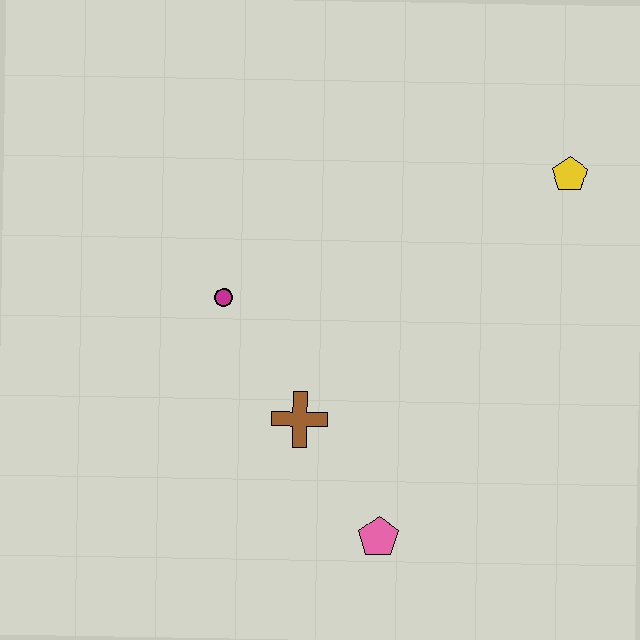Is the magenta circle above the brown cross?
Yes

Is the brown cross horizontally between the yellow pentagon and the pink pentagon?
No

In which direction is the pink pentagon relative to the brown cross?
The pink pentagon is below the brown cross.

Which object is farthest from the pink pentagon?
The yellow pentagon is farthest from the pink pentagon.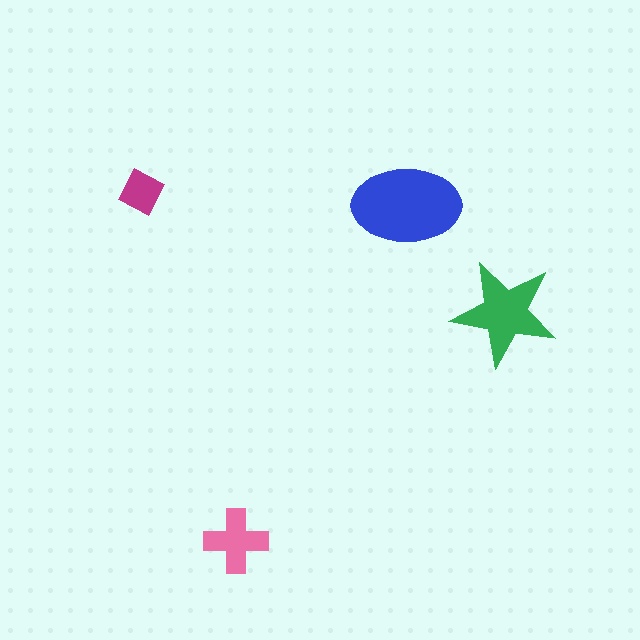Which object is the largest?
The blue ellipse.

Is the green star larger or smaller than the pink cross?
Larger.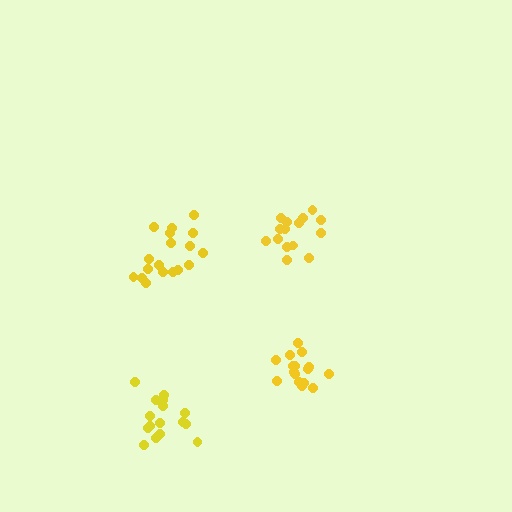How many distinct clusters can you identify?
There are 4 distinct clusters.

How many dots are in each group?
Group 1: 18 dots, Group 2: 16 dots, Group 3: 16 dots, Group 4: 16 dots (66 total).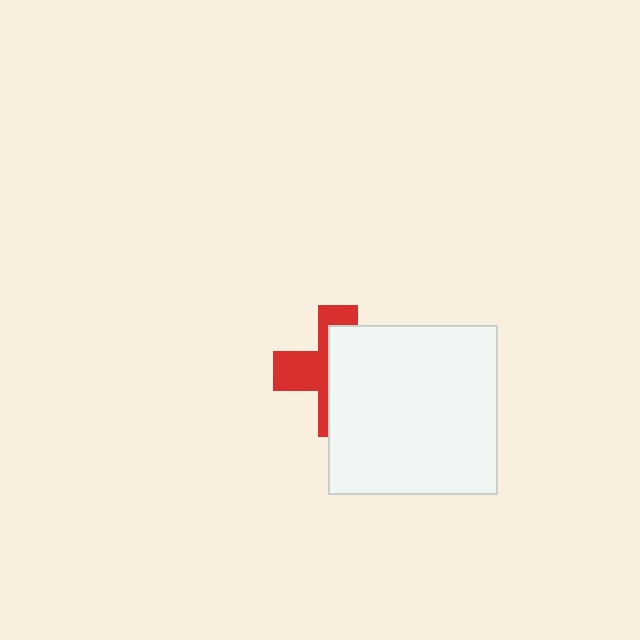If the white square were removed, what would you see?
You would see the complete red cross.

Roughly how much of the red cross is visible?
A small part of it is visible (roughly 41%).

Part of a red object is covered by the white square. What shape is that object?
It is a cross.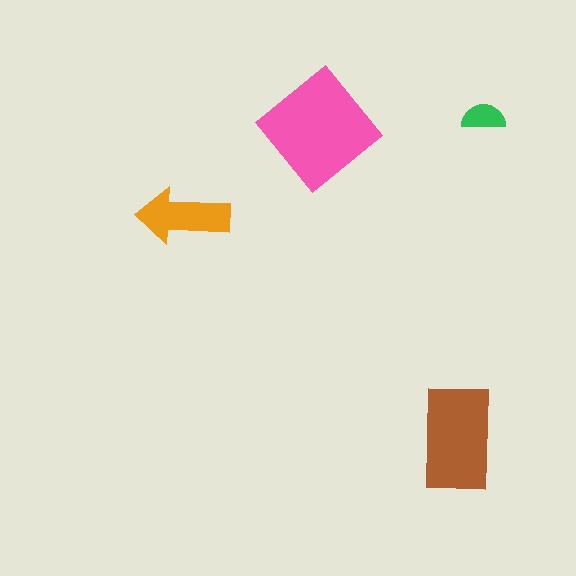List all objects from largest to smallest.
The pink diamond, the brown rectangle, the orange arrow, the green semicircle.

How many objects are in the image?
There are 4 objects in the image.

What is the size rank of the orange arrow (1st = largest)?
3rd.